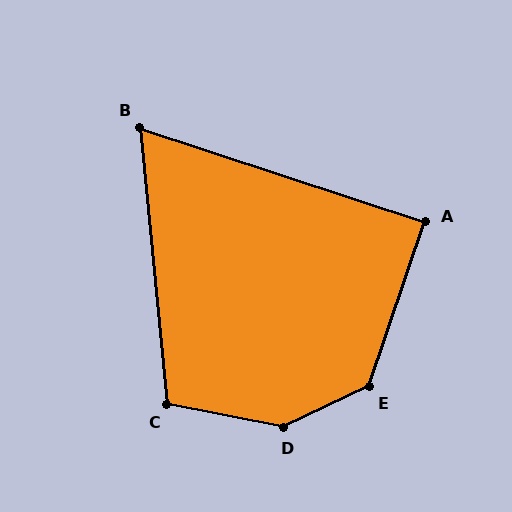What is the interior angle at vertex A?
Approximately 89 degrees (approximately right).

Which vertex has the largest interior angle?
D, at approximately 144 degrees.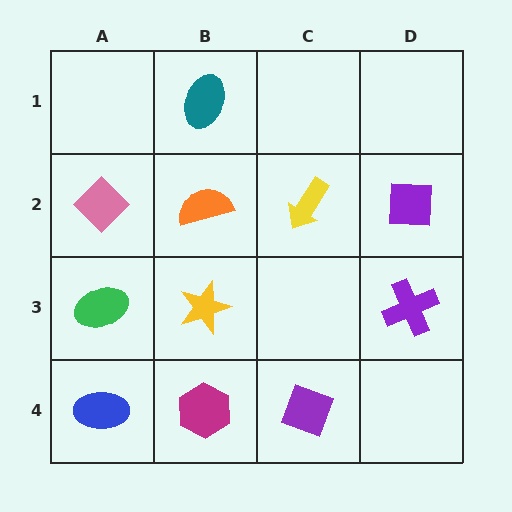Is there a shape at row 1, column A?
No, that cell is empty.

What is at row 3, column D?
A purple cross.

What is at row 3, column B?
A yellow star.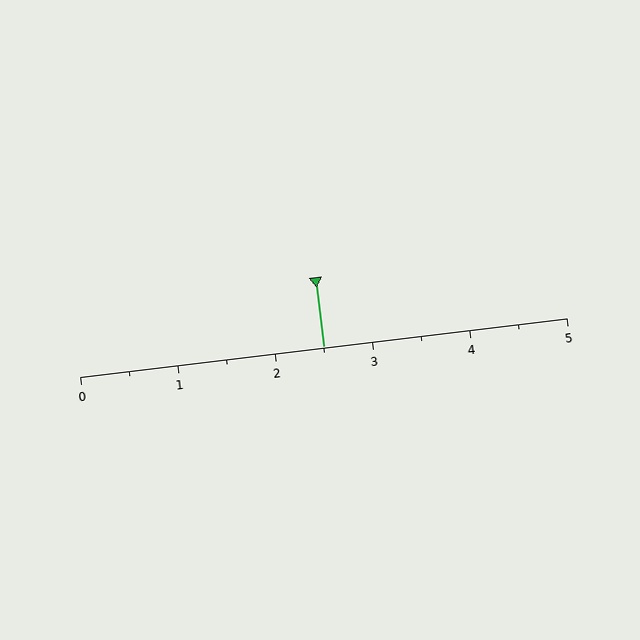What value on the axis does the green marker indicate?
The marker indicates approximately 2.5.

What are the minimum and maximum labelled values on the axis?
The axis runs from 0 to 5.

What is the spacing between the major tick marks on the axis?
The major ticks are spaced 1 apart.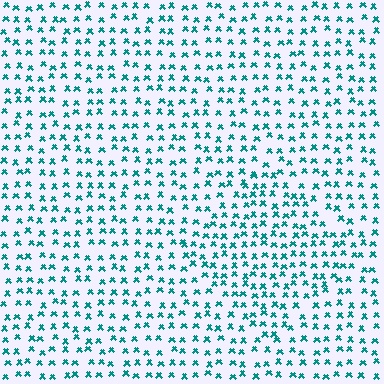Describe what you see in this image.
The image contains small teal elements arranged at two different densities. A diamond-shaped region is visible where the elements are more densely packed than the surrounding area.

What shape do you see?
I see a diamond.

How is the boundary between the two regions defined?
The boundary is defined by a change in element density (approximately 1.4x ratio). All elements are the same color, size, and shape.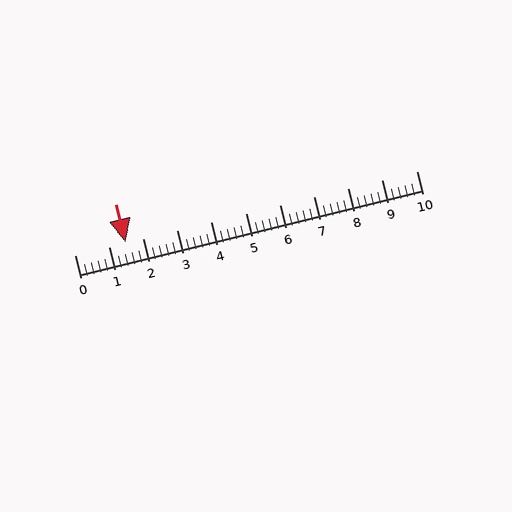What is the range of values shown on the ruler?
The ruler shows values from 0 to 10.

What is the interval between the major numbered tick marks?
The major tick marks are spaced 1 units apart.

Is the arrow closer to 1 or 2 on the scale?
The arrow is closer to 2.